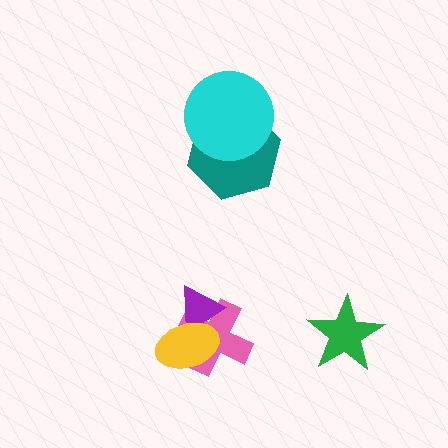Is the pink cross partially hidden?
Yes, it is partially covered by another shape.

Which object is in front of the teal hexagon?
The cyan circle is in front of the teal hexagon.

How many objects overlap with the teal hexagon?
1 object overlaps with the teal hexagon.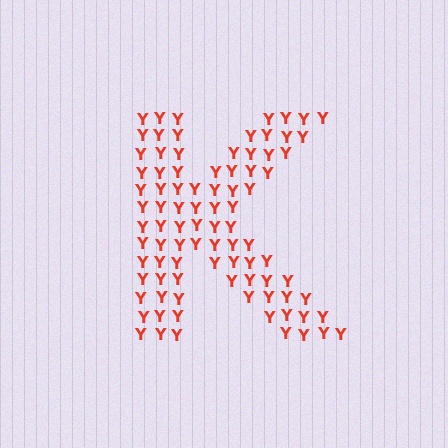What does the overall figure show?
The overall figure shows the letter K.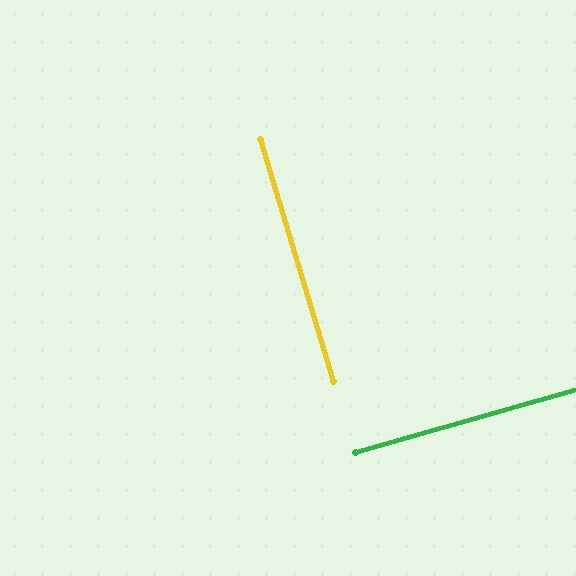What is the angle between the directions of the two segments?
Approximately 89 degrees.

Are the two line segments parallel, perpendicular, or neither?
Perpendicular — they meet at approximately 89°.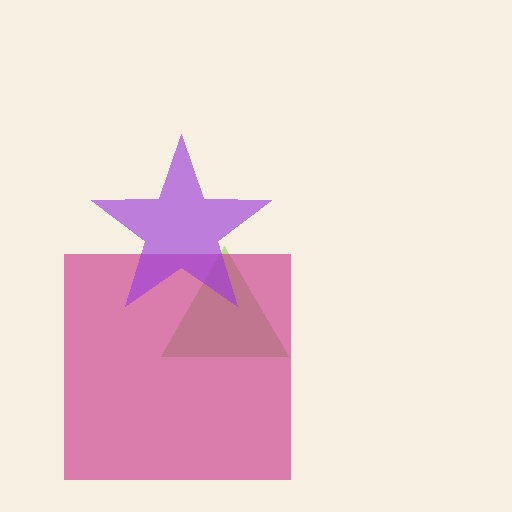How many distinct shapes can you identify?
There are 3 distinct shapes: a lime triangle, a magenta square, a purple star.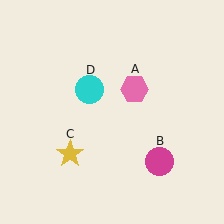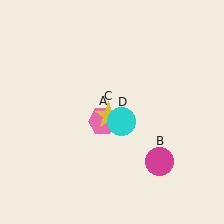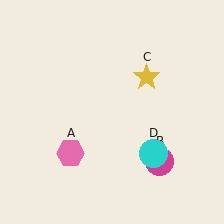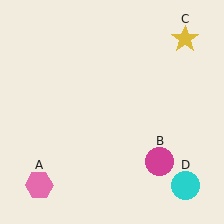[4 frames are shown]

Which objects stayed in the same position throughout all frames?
Magenta circle (object B) remained stationary.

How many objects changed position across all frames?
3 objects changed position: pink hexagon (object A), yellow star (object C), cyan circle (object D).